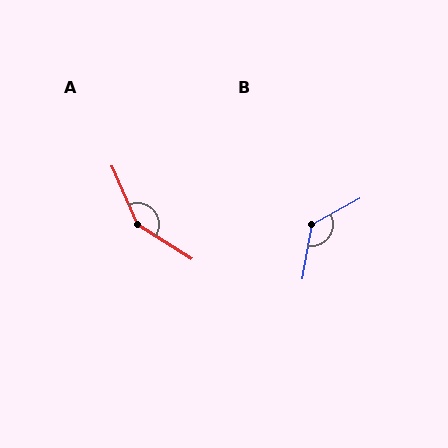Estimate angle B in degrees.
Approximately 129 degrees.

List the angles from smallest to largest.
B (129°), A (146°).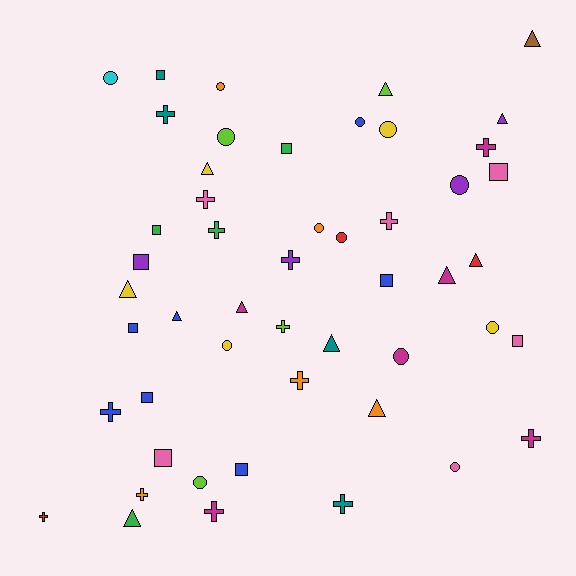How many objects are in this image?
There are 50 objects.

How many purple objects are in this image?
There are 4 purple objects.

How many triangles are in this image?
There are 12 triangles.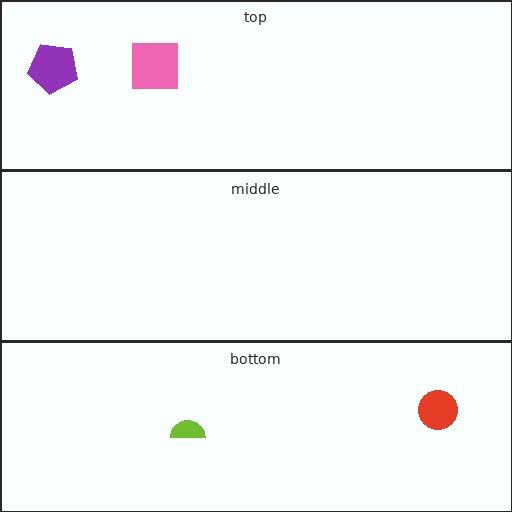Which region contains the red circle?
The bottom region.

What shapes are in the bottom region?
The lime semicircle, the red circle.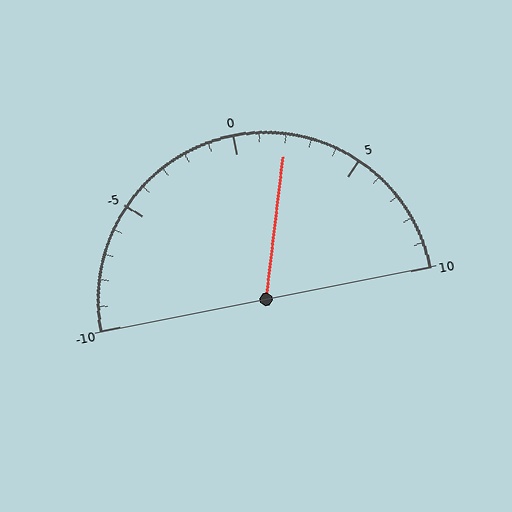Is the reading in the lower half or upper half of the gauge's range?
The reading is in the upper half of the range (-10 to 10).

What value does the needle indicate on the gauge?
The needle indicates approximately 2.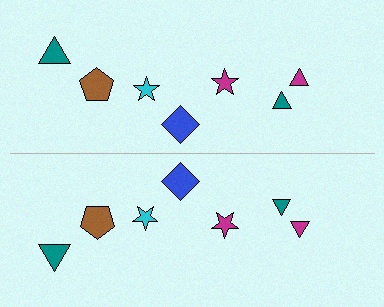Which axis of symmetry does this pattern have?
The pattern has a horizontal axis of symmetry running through the center of the image.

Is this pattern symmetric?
Yes, this pattern has bilateral (reflection) symmetry.